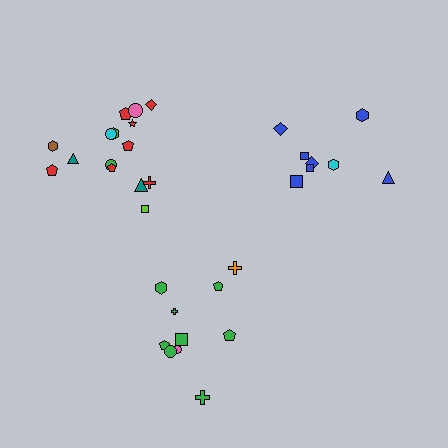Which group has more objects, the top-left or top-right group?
The top-left group.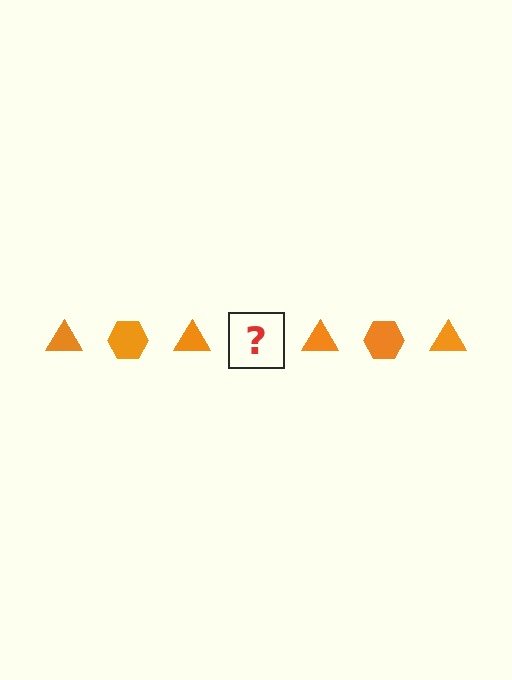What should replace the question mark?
The question mark should be replaced with an orange hexagon.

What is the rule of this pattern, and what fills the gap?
The rule is that the pattern cycles through triangle, hexagon shapes in orange. The gap should be filled with an orange hexagon.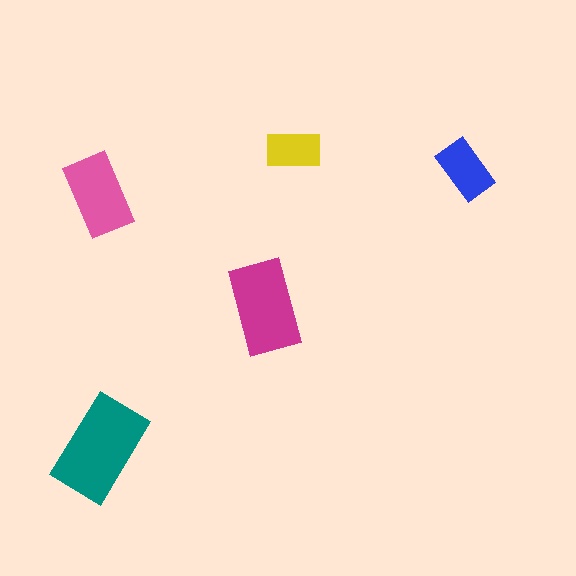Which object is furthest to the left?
The pink rectangle is leftmost.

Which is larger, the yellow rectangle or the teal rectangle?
The teal one.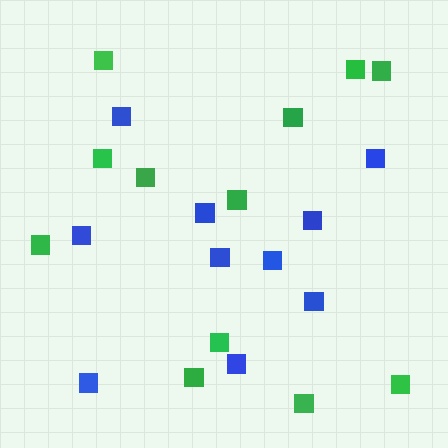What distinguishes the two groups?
There are 2 groups: one group of green squares (12) and one group of blue squares (10).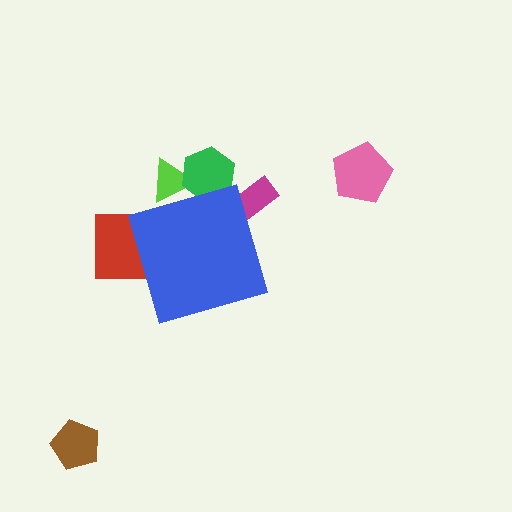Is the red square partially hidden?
Yes, the red square is partially hidden behind the blue diamond.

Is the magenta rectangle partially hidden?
Yes, the magenta rectangle is partially hidden behind the blue diamond.